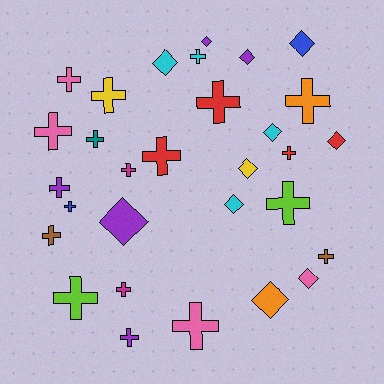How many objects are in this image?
There are 30 objects.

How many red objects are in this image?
There are 4 red objects.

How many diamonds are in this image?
There are 11 diamonds.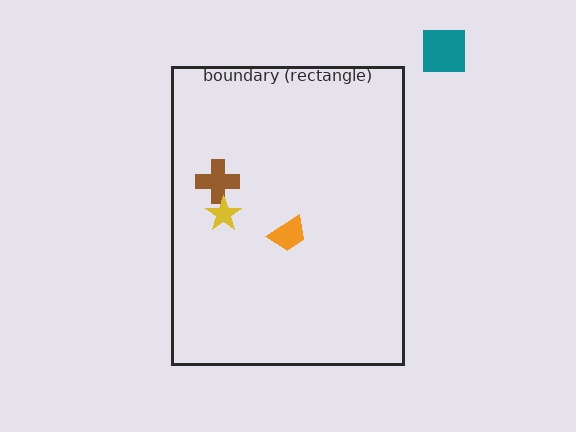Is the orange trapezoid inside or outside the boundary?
Inside.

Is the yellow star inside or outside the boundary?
Inside.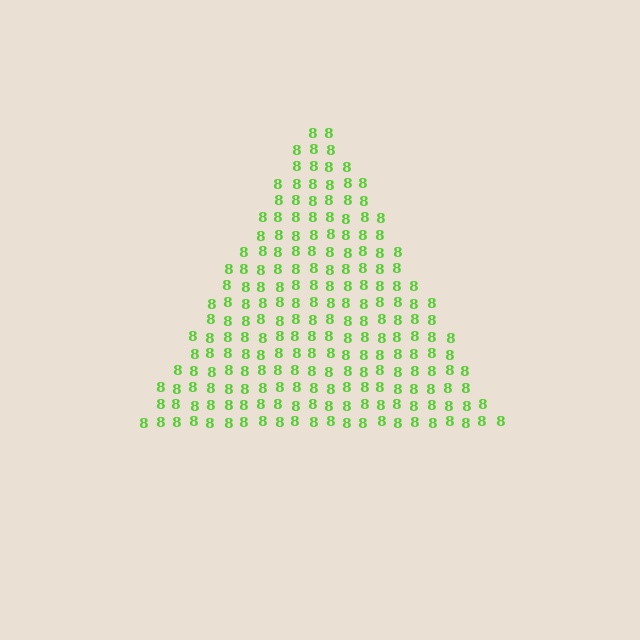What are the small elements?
The small elements are digit 8's.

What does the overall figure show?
The overall figure shows a triangle.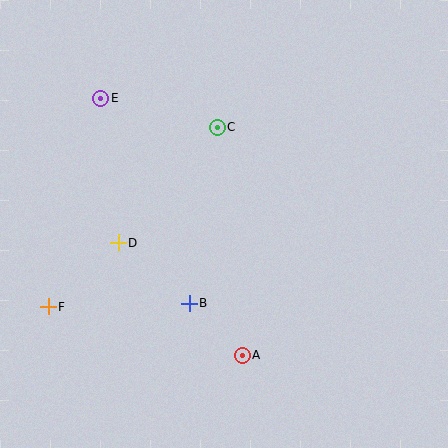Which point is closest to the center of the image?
Point B at (189, 303) is closest to the center.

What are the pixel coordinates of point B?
Point B is at (189, 303).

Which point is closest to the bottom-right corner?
Point A is closest to the bottom-right corner.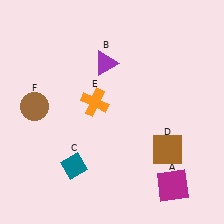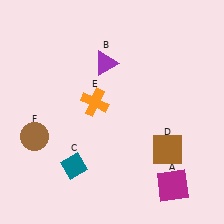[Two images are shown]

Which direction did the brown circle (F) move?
The brown circle (F) moved down.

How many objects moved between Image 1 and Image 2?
1 object moved between the two images.